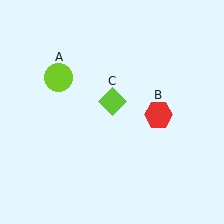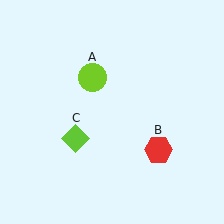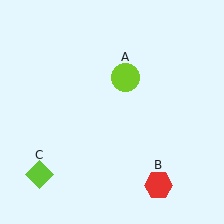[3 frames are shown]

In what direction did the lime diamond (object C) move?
The lime diamond (object C) moved down and to the left.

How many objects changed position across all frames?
3 objects changed position: lime circle (object A), red hexagon (object B), lime diamond (object C).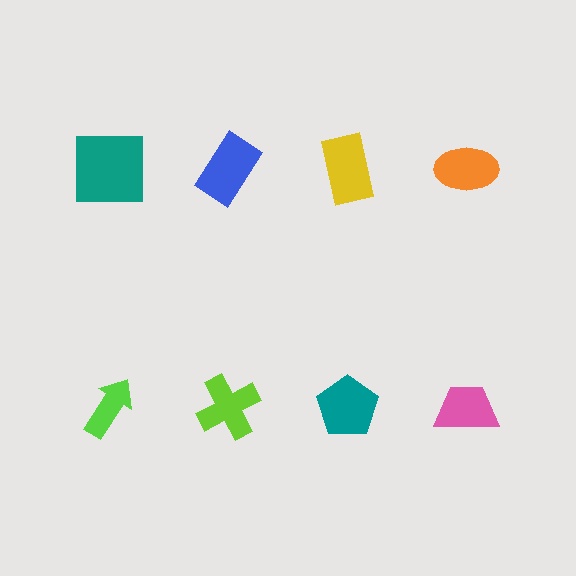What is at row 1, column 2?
A blue rectangle.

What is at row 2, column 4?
A pink trapezoid.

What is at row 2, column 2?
A lime cross.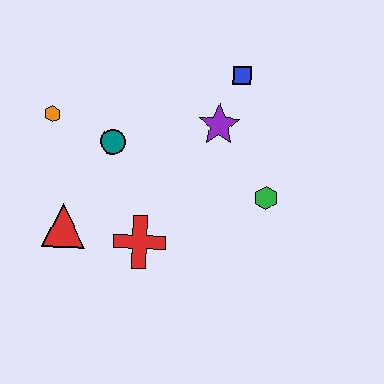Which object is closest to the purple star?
The blue square is closest to the purple star.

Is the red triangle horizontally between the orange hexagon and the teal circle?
Yes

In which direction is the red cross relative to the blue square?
The red cross is below the blue square.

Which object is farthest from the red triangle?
The blue square is farthest from the red triangle.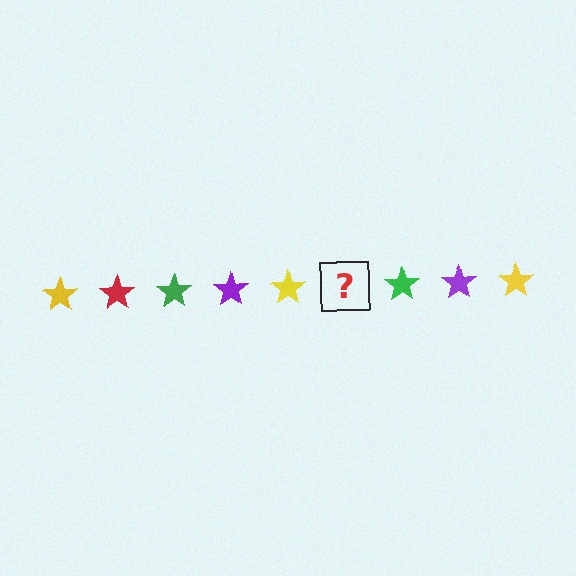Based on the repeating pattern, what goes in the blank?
The blank should be a red star.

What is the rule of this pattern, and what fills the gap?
The rule is that the pattern cycles through yellow, red, green, purple stars. The gap should be filled with a red star.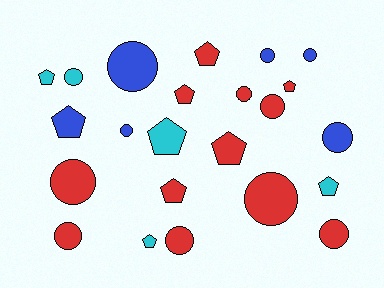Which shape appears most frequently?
Circle, with 13 objects.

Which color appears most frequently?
Red, with 12 objects.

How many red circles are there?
There are 7 red circles.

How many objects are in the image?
There are 23 objects.